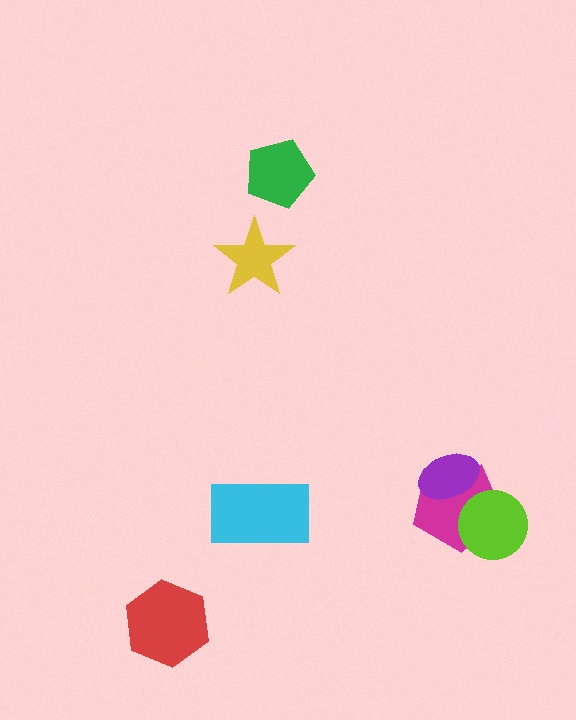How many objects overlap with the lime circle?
1 object overlaps with the lime circle.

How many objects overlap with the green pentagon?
0 objects overlap with the green pentagon.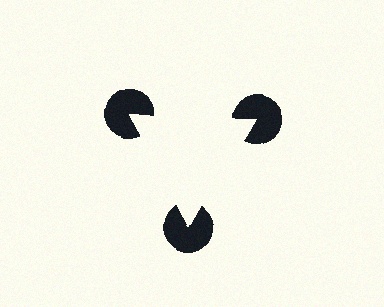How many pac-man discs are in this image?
There are 3 — one at each vertex of the illusory triangle.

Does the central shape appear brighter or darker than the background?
It typically appears slightly brighter than the background, even though no actual brightness change is drawn.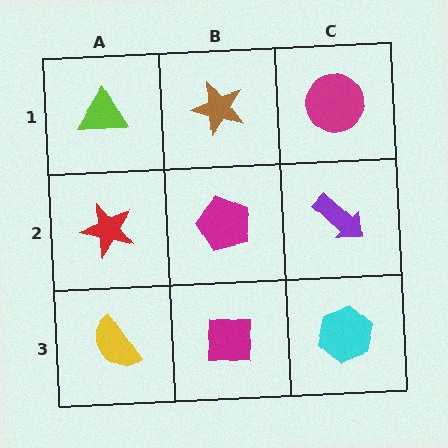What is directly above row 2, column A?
A lime triangle.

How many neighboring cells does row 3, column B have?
3.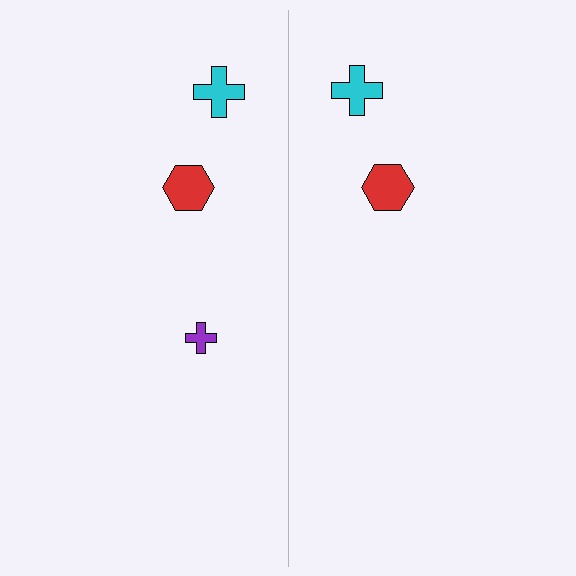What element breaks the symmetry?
A purple cross is missing from the right side.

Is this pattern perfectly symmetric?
No, the pattern is not perfectly symmetric. A purple cross is missing from the right side.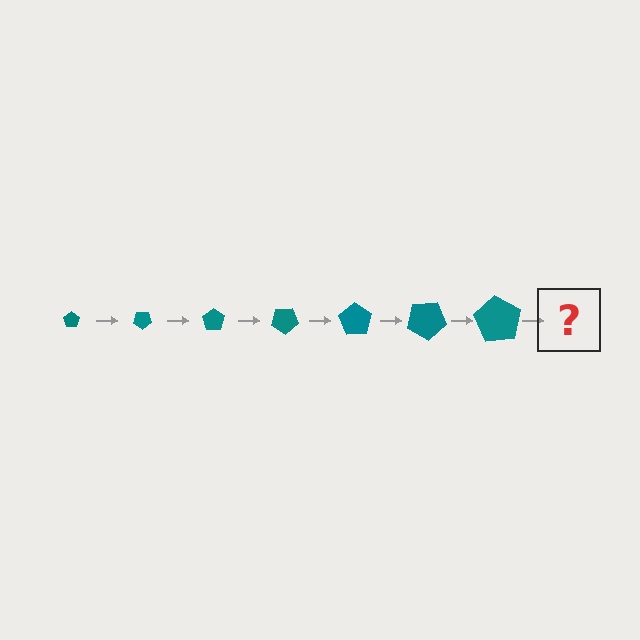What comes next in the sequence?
The next element should be a pentagon, larger than the previous one and rotated 245 degrees from the start.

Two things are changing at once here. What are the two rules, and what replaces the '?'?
The two rules are that the pentagon grows larger each step and it rotates 35 degrees each step. The '?' should be a pentagon, larger than the previous one and rotated 245 degrees from the start.